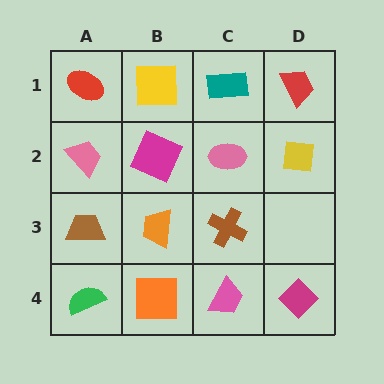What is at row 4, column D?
A magenta diamond.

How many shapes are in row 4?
4 shapes.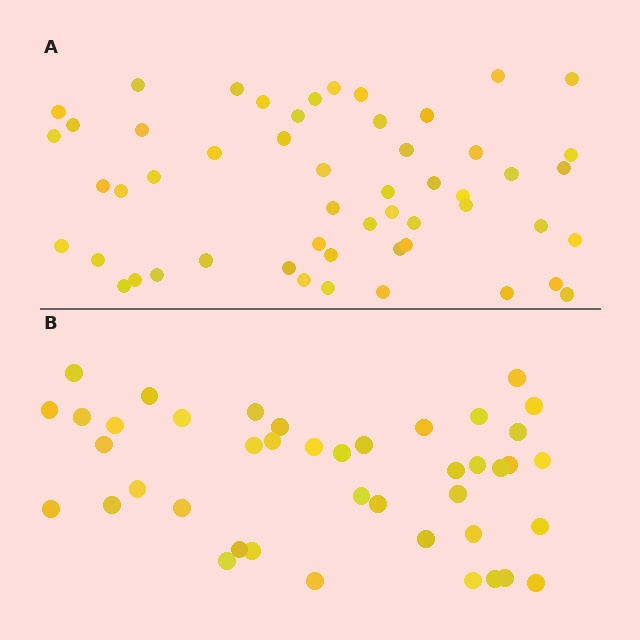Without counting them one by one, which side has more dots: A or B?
Region A (the top region) has more dots.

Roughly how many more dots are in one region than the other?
Region A has roughly 12 or so more dots than region B.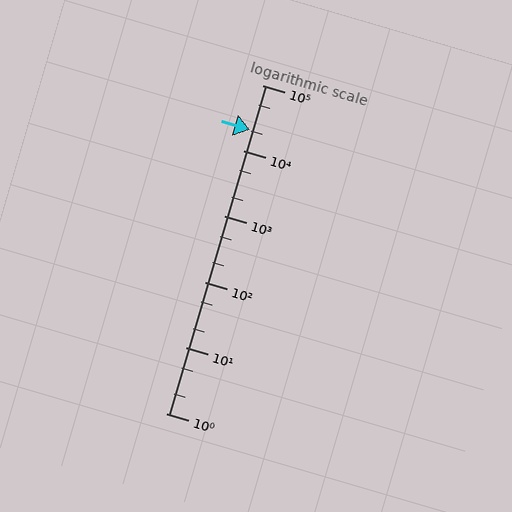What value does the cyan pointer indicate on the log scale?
The pointer indicates approximately 21000.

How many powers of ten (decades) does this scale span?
The scale spans 5 decades, from 1 to 100000.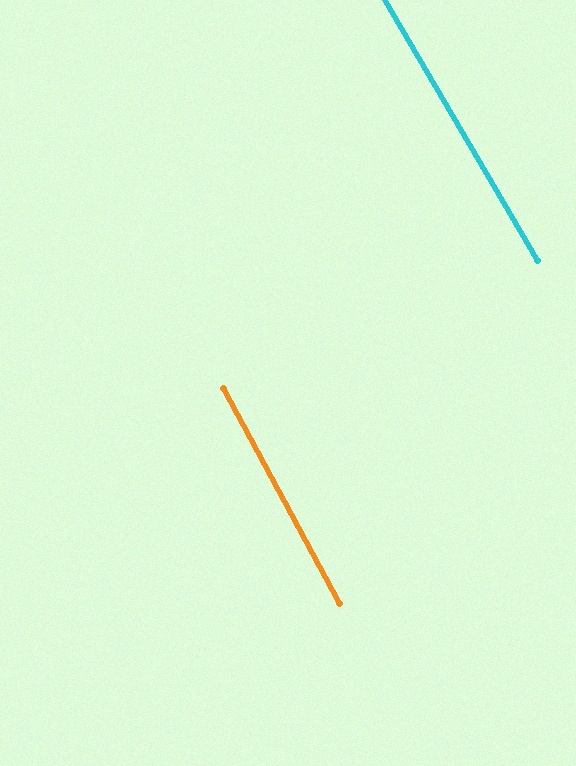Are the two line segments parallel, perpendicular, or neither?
Parallel — their directions differ by only 1.7°.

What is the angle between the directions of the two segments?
Approximately 2 degrees.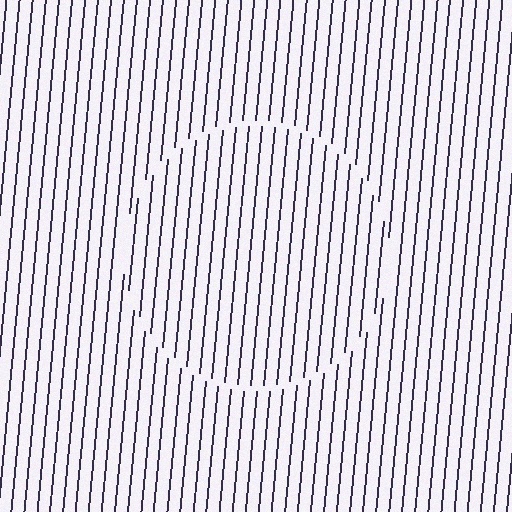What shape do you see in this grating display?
An illusory circle. The interior of the shape contains the same grating, shifted by half a period — the contour is defined by the phase discontinuity where line-ends from the inner and outer gratings abut.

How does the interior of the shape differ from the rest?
The interior of the shape contains the same grating, shifted by half a period — the contour is defined by the phase discontinuity where line-ends from the inner and outer gratings abut.